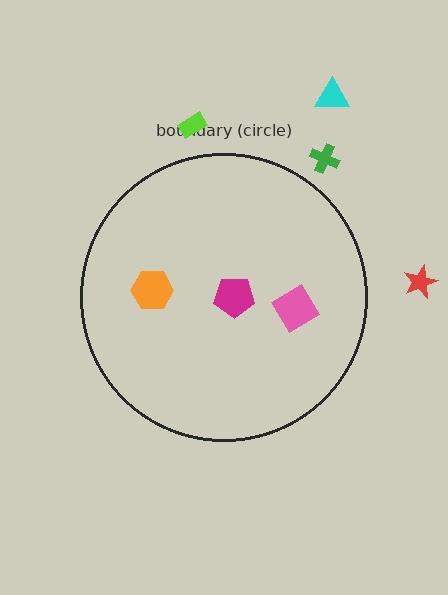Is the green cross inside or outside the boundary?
Outside.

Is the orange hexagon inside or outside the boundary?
Inside.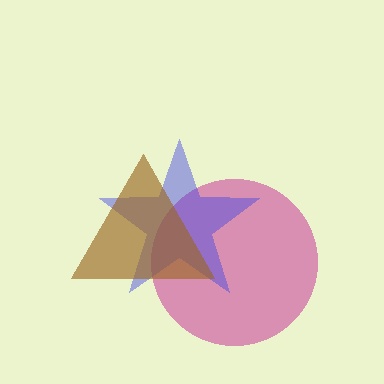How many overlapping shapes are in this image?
There are 3 overlapping shapes in the image.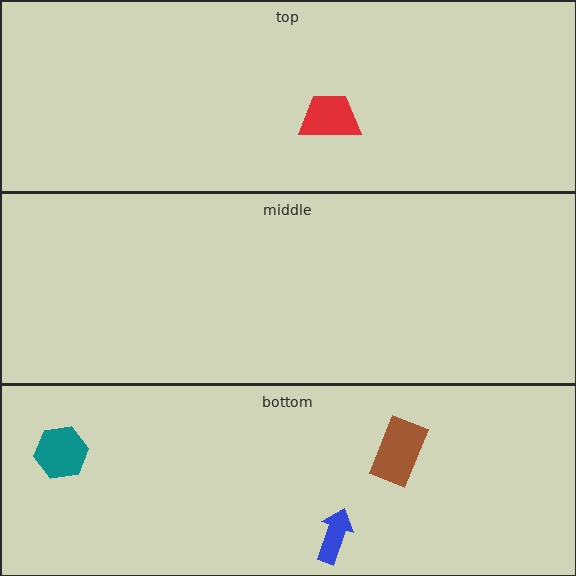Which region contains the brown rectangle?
The bottom region.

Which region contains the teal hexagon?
The bottom region.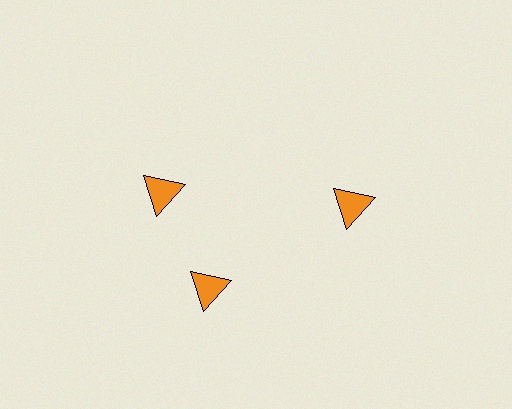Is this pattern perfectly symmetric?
No. The 3 orange triangles are arranged in a ring, but one element near the 11 o'clock position is rotated out of alignment along the ring, breaking the 3-fold rotational symmetry.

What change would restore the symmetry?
The symmetry would be restored by rotating it back into even spacing with its neighbors so that all 3 triangles sit at equal angles and equal distance from the center.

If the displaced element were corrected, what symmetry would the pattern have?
It would have 3-fold rotational symmetry — the pattern would map onto itself every 120 degrees.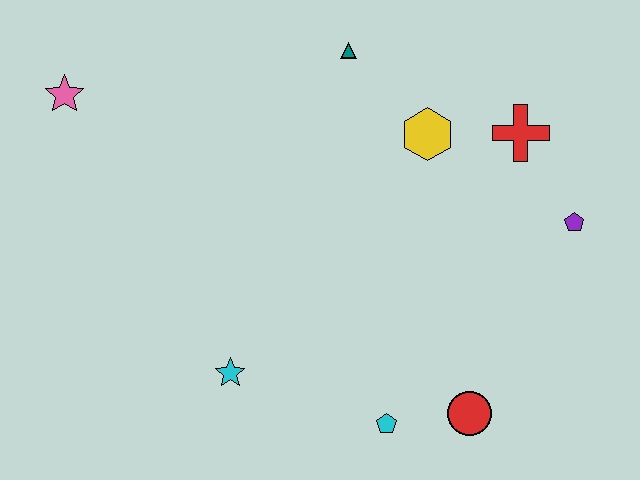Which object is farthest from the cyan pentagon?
The pink star is farthest from the cyan pentagon.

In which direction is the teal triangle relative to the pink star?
The teal triangle is to the right of the pink star.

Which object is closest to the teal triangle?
The yellow hexagon is closest to the teal triangle.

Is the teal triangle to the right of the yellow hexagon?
No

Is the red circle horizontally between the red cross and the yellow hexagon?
Yes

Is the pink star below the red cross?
No